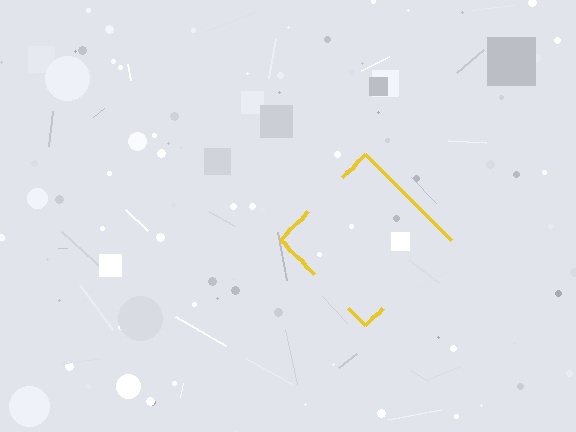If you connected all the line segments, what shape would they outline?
They would outline a diamond.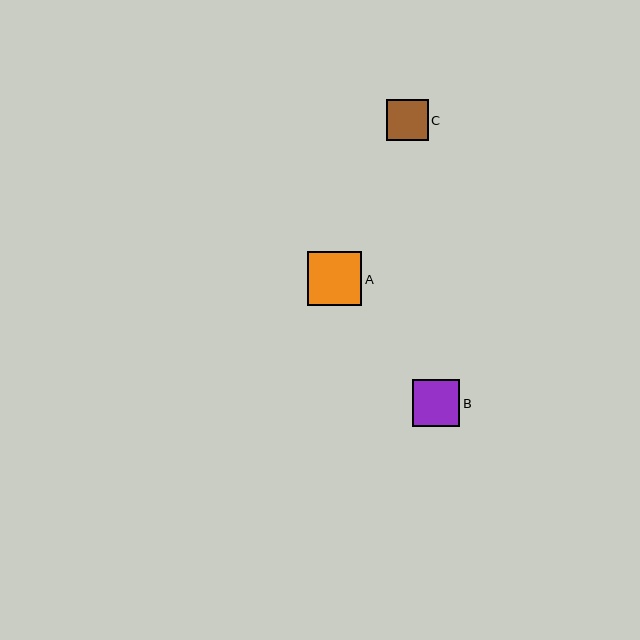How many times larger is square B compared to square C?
Square B is approximately 1.1 times the size of square C.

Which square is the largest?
Square A is the largest with a size of approximately 54 pixels.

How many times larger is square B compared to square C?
Square B is approximately 1.1 times the size of square C.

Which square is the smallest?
Square C is the smallest with a size of approximately 42 pixels.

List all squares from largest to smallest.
From largest to smallest: A, B, C.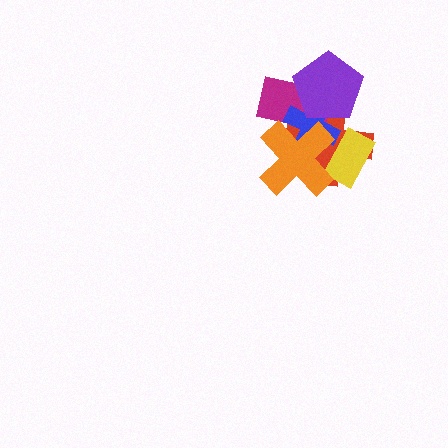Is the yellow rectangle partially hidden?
Yes, it is partially covered by another shape.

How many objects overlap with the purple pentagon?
3 objects overlap with the purple pentagon.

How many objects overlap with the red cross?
5 objects overlap with the red cross.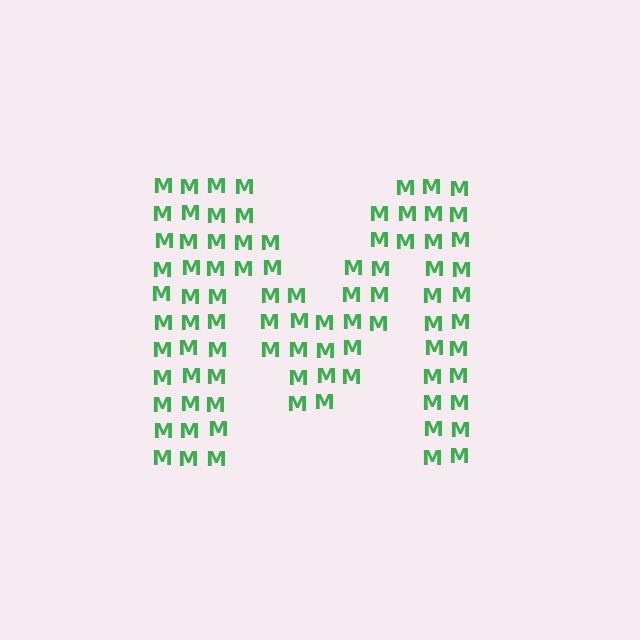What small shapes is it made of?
It is made of small letter M's.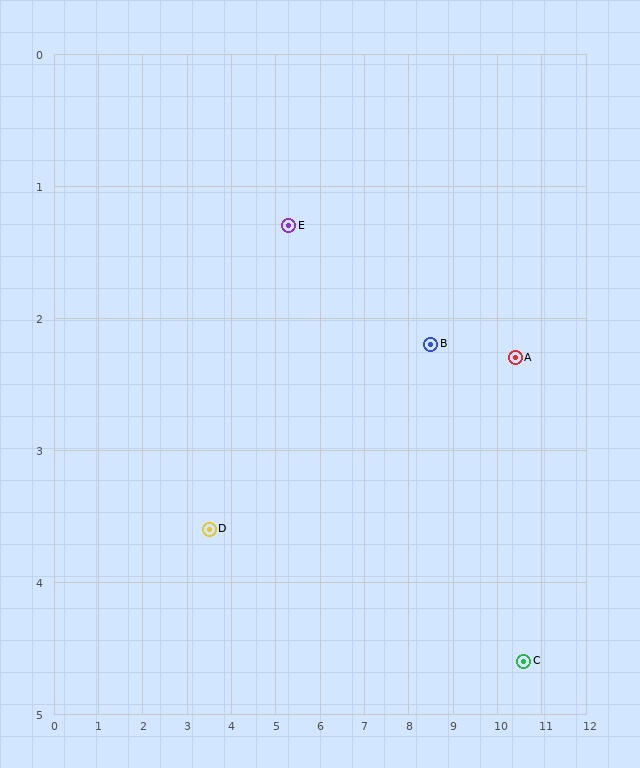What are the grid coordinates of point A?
Point A is at approximately (10.4, 2.3).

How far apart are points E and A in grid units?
Points E and A are about 5.2 grid units apart.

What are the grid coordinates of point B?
Point B is at approximately (8.5, 2.2).